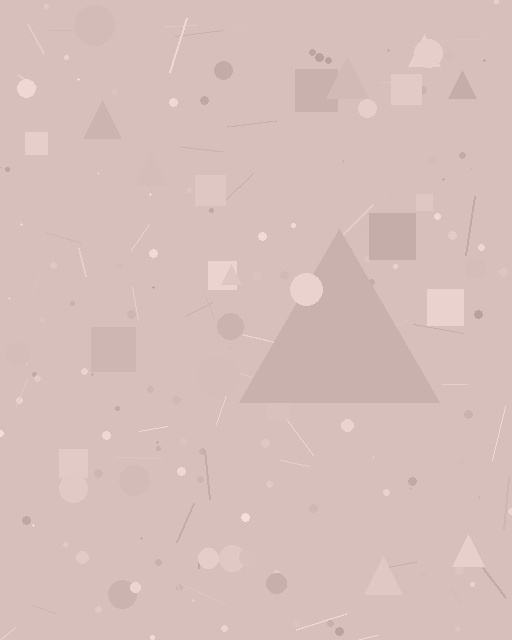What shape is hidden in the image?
A triangle is hidden in the image.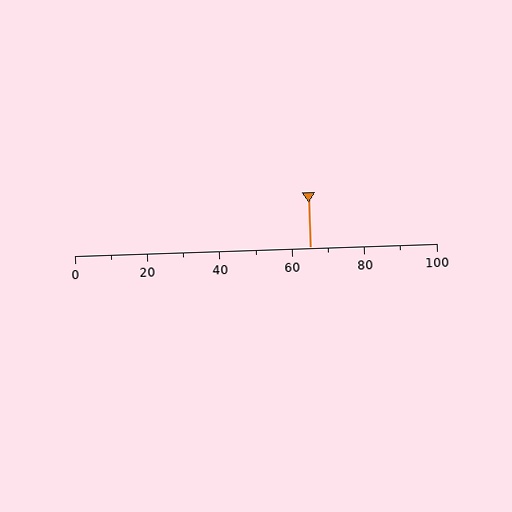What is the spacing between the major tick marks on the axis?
The major ticks are spaced 20 apart.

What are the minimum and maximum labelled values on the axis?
The axis runs from 0 to 100.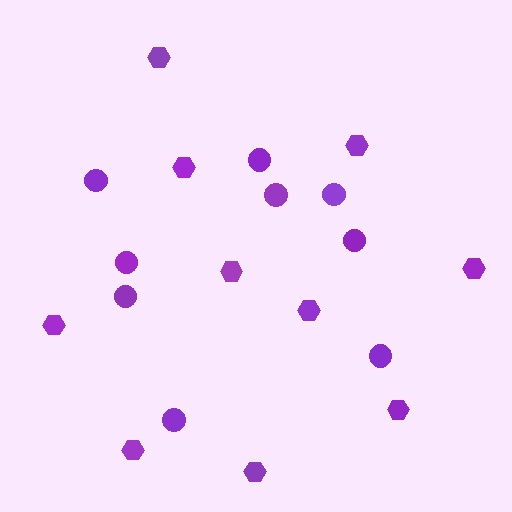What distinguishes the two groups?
There are 2 groups: one group of hexagons (10) and one group of circles (9).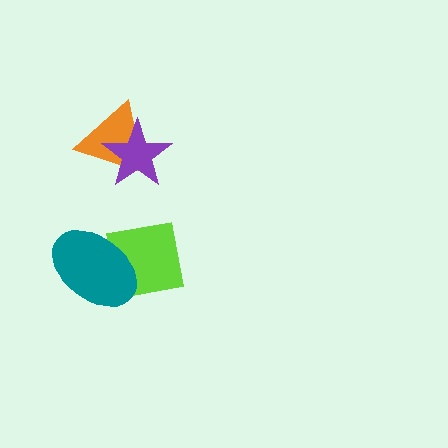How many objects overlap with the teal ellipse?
1 object overlaps with the teal ellipse.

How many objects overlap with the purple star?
1 object overlaps with the purple star.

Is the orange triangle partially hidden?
Yes, it is partially covered by another shape.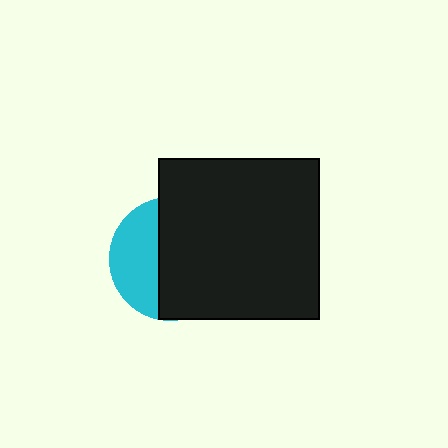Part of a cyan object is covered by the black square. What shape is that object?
It is a circle.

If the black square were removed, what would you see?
You would see the complete cyan circle.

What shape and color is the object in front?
The object in front is a black square.